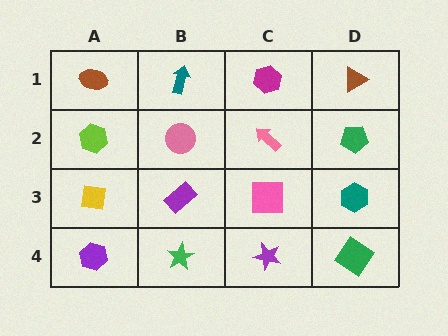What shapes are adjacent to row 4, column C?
A pink square (row 3, column C), a green star (row 4, column B), a green diamond (row 4, column D).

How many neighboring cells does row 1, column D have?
2.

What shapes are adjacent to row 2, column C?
A magenta hexagon (row 1, column C), a pink square (row 3, column C), a pink circle (row 2, column B), a green pentagon (row 2, column D).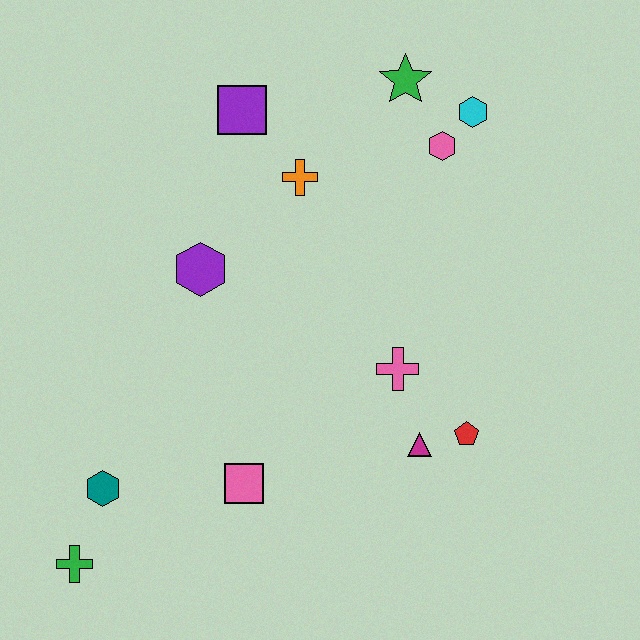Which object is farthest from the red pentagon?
The green cross is farthest from the red pentagon.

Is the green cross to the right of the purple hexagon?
No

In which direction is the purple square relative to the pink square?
The purple square is above the pink square.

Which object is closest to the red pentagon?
The magenta triangle is closest to the red pentagon.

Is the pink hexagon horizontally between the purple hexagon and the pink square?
No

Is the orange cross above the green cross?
Yes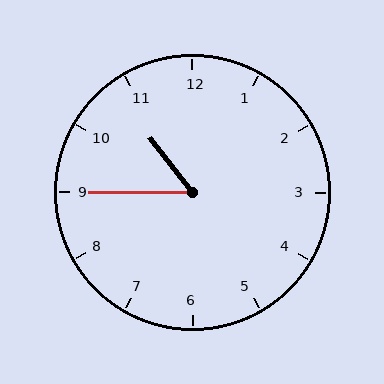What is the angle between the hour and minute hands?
Approximately 52 degrees.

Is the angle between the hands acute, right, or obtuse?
It is acute.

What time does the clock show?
10:45.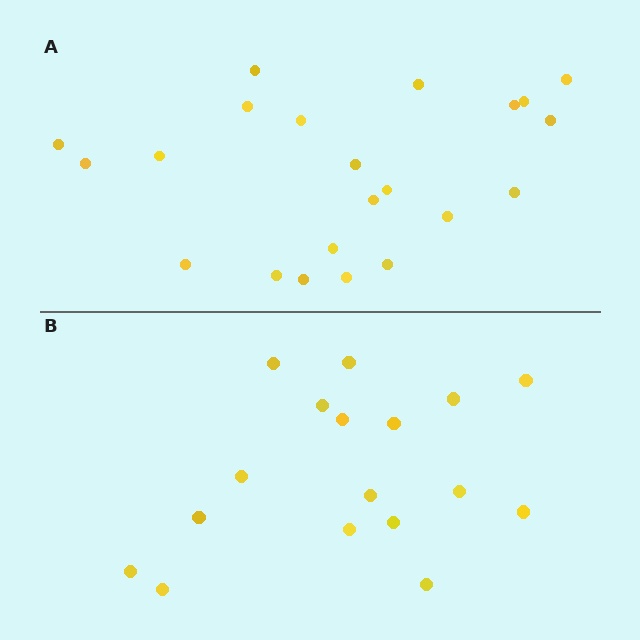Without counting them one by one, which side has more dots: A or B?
Region A (the top region) has more dots.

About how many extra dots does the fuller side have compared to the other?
Region A has about 5 more dots than region B.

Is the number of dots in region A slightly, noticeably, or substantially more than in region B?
Region A has noticeably more, but not dramatically so. The ratio is roughly 1.3 to 1.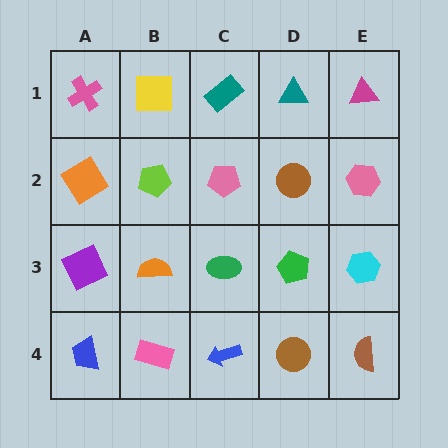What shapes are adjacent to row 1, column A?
An orange diamond (row 2, column A), a yellow square (row 1, column B).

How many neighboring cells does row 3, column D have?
4.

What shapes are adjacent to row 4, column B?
An orange semicircle (row 3, column B), a blue trapezoid (row 4, column A), a blue arrow (row 4, column C).